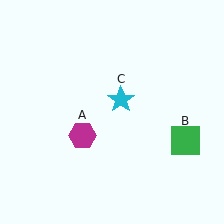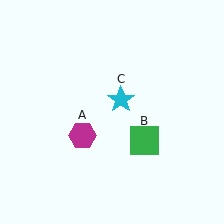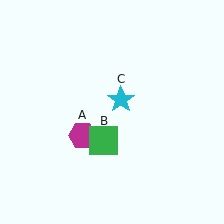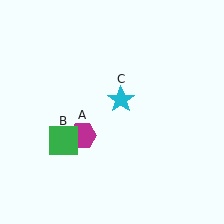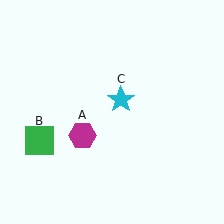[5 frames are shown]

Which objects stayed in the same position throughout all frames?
Magenta hexagon (object A) and cyan star (object C) remained stationary.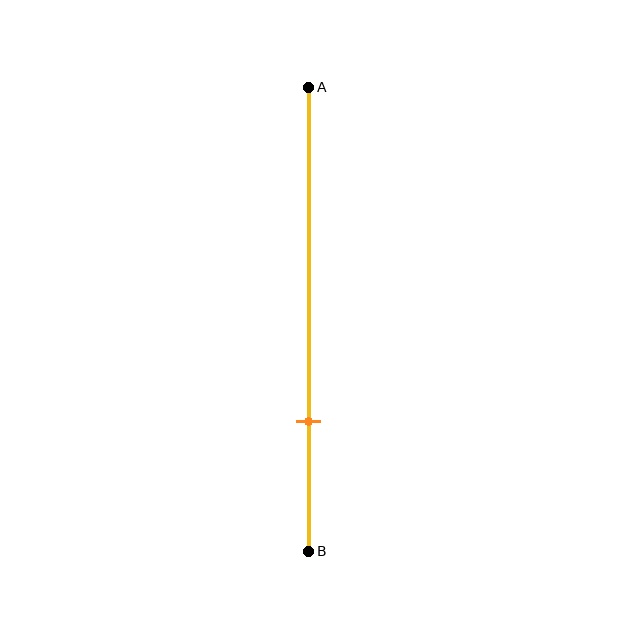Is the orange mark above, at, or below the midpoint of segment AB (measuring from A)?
The orange mark is below the midpoint of segment AB.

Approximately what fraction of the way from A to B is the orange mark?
The orange mark is approximately 70% of the way from A to B.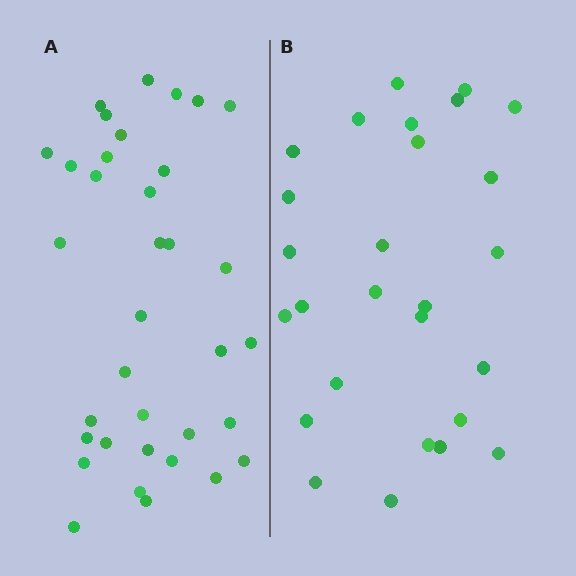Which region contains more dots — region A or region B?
Region A (the left region) has more dots.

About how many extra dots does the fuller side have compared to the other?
Region A has roughly 8 or so more dots than region B.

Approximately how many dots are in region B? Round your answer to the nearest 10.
About 30 dots. (The exact count is 27, which rounds to 30.)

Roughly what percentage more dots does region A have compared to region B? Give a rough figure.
About 30% more.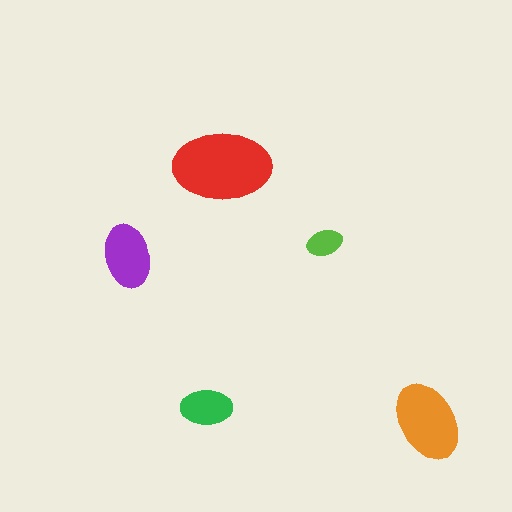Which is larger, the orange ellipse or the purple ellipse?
The orange one.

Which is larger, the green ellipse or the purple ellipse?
The purple one.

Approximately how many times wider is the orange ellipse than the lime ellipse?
About 2 times wider.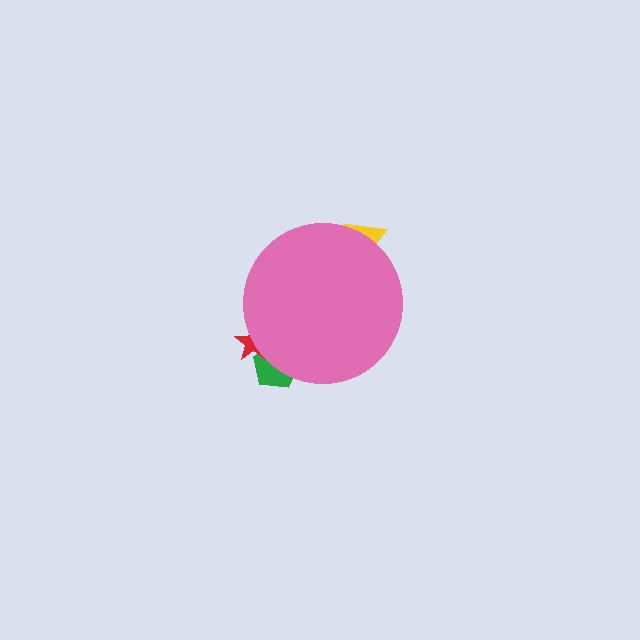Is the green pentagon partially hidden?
Yes, the green pentagon is partially hidden behind the pink circle.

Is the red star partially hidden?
Yes, the red star is partially hidden behind the pink circle.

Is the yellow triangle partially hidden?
Yes, the yellow triangle is partially hidden behind the pink circle.